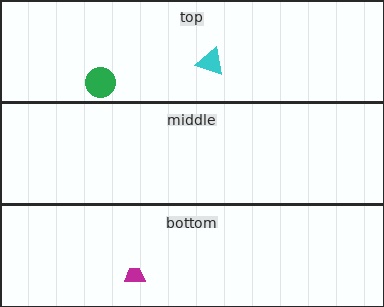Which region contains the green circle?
The top region.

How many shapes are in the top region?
2.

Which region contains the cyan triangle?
The top region.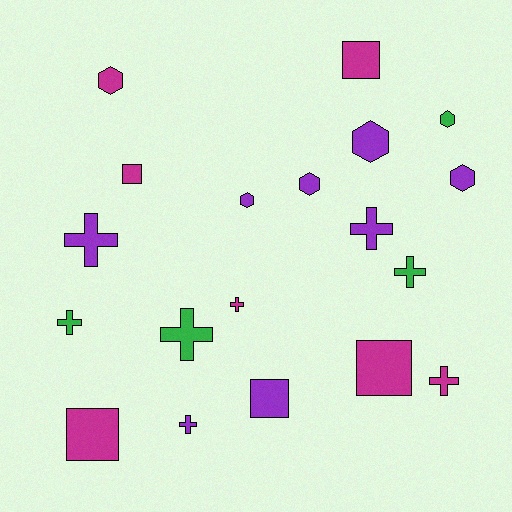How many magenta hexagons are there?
There is 1 magenta hexagon.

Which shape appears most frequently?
Cross, with 8 objects.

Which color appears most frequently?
Purple, with 8 objects.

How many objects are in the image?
There are 19 objects.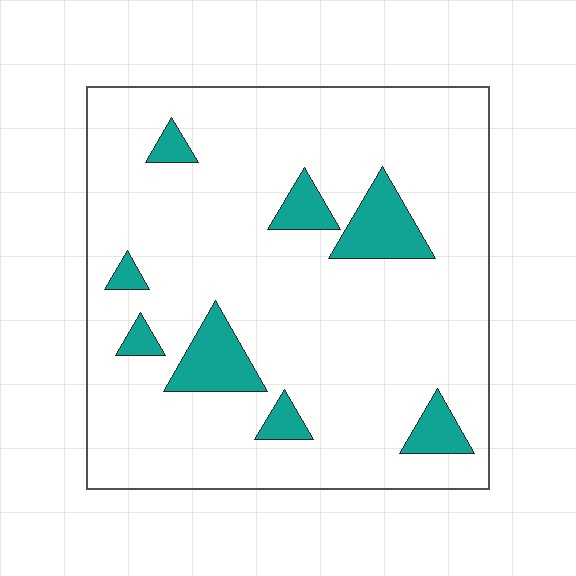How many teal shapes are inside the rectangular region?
8.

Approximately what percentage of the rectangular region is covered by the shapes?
Approximately 10%.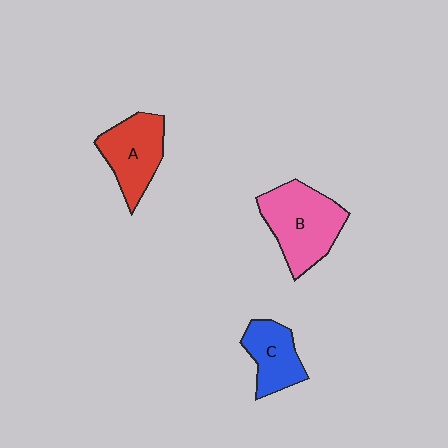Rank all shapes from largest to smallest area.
From largest to smallest: B (pink), A (red), C (blue).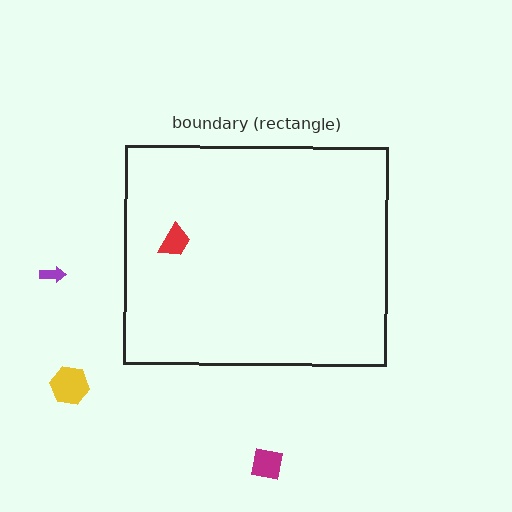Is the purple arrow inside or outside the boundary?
Outside.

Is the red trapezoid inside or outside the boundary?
Inside.